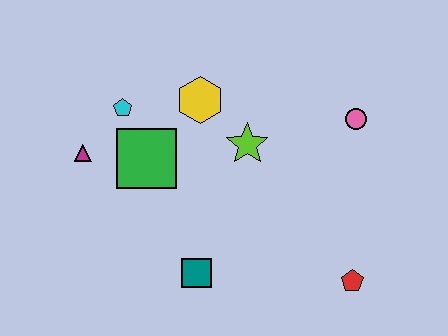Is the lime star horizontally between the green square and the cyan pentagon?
No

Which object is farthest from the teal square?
The pink circle is farthest from the teal square.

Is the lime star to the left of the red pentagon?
Yes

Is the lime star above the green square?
Yes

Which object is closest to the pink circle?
The lime star is closest to the pink circle.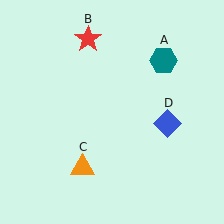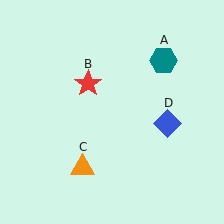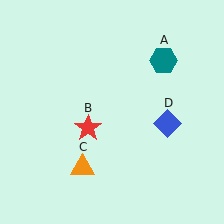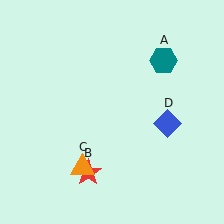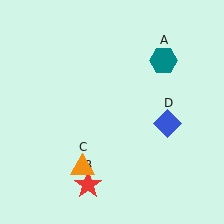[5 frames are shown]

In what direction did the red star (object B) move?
The red star (object B) moved down.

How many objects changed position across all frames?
1 object changed position: red star (object B).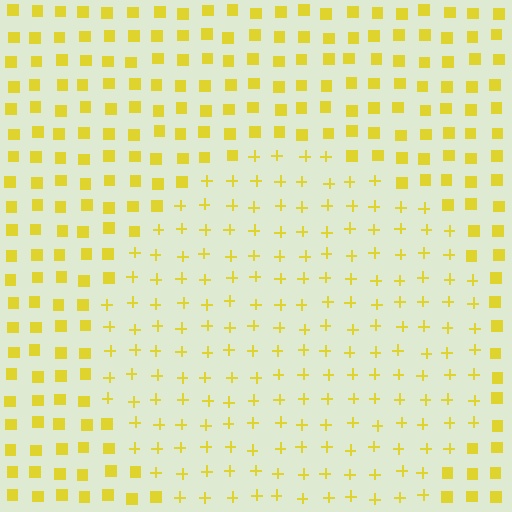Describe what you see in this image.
The image is filled with small yellow elements arranged in a uniform grid. A circle-shaped region contains plus signs, while the surrounding area contains squares. The boundary is defined purely by the change in element shape.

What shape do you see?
I see a circle.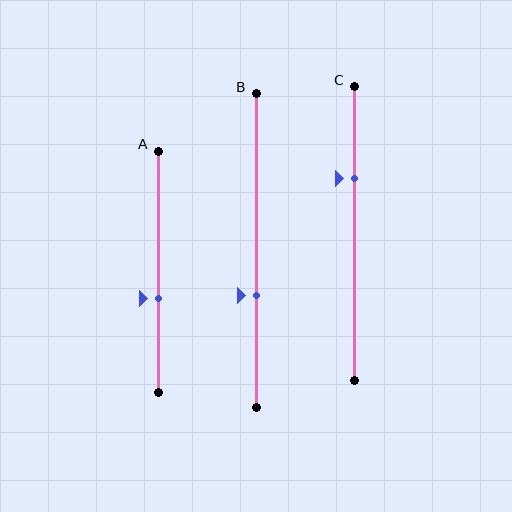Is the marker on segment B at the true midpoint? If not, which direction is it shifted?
No, the marker on segment B is shifted downward by about 14% of the segment length.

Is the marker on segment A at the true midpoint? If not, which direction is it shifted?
No, the marker on segment A is shifted downward by about 11% of the segment length.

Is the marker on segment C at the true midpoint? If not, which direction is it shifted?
No, the marker on segment C is shifted upward by about 19% of the segment length.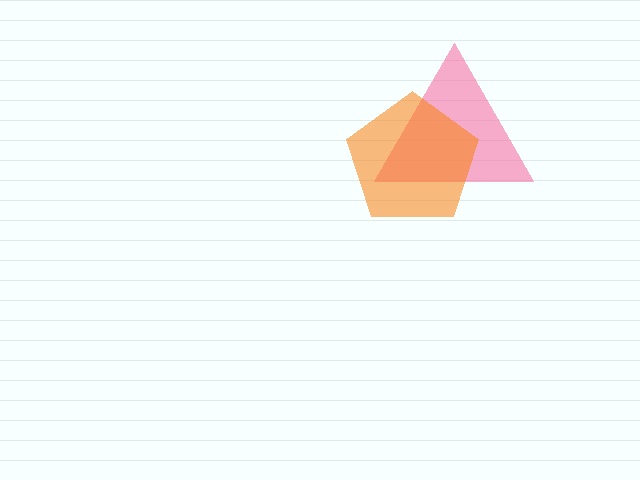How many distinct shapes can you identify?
There are 2 distinct shapes: a pink triangle, an orange pentagon.